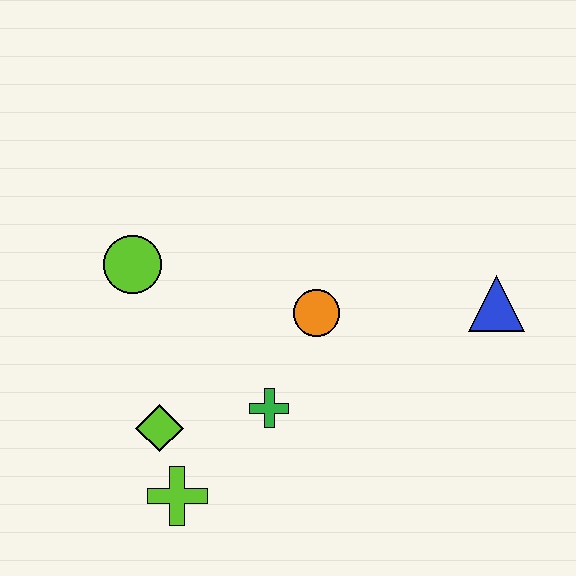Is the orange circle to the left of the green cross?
No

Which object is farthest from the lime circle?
The blue triangle is farthest from the lime circle.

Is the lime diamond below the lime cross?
No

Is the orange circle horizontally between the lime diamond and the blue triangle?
Yes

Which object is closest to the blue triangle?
The orange circle is closest to the blue triangle.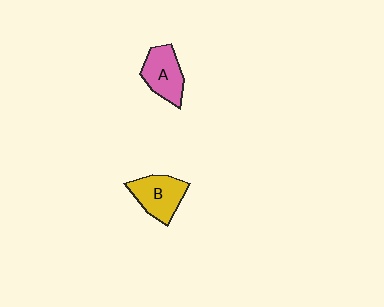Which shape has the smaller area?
Shape A (pink).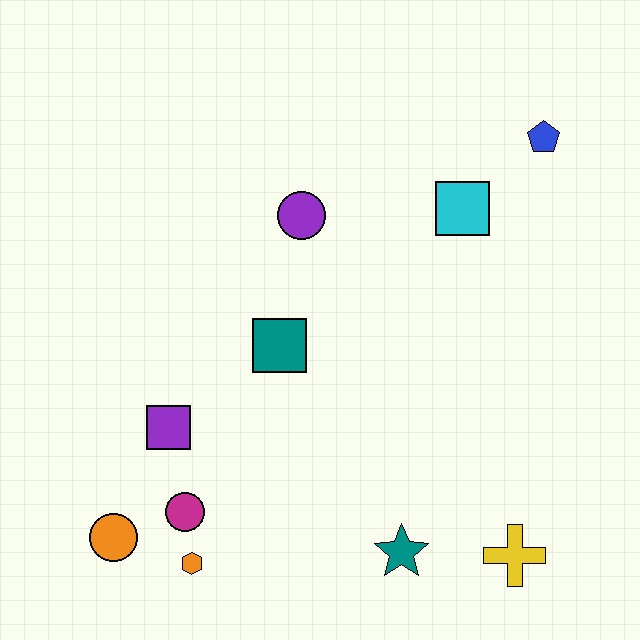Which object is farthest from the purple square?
The blue pentagon is farthest from the purple square.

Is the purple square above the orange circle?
Yes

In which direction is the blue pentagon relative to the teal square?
The blue pentagon is to the right of the teal square.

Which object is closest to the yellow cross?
The teal star is closest to the yellow cross.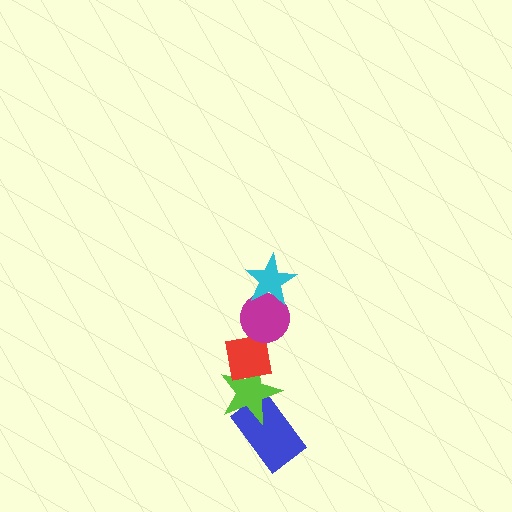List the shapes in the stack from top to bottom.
From top to bottom: the cyan star, the magenta circle, the red square, the lime star, the blue rectangle.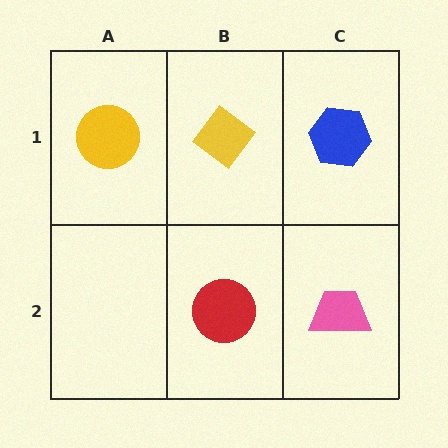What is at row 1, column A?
A yellow circle.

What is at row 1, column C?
A blue hexagon.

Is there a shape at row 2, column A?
No, that cell is empty.